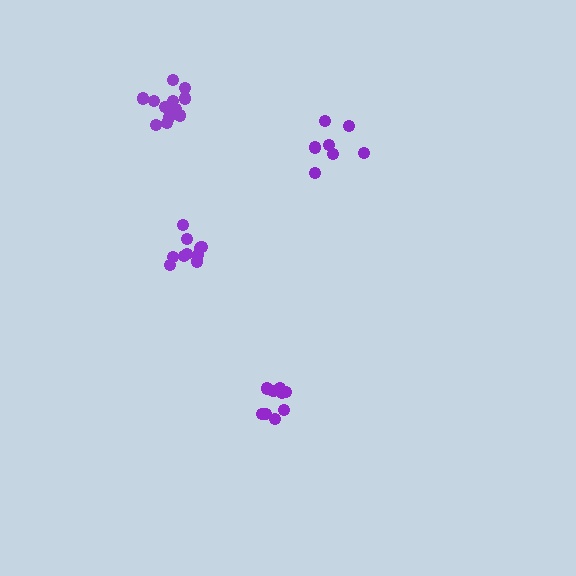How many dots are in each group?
Group 1: 7 dots, Group 2: 9 dots, Group 3: 12 dots, Group 4: 10 dots (38 total).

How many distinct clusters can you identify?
There are 4 distinct clusters.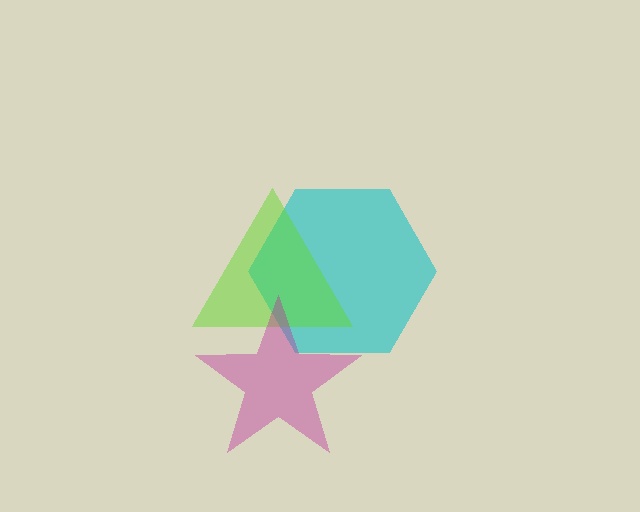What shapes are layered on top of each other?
The layered shapes are: a cyan hexagon, a lime triangle, a magenta star.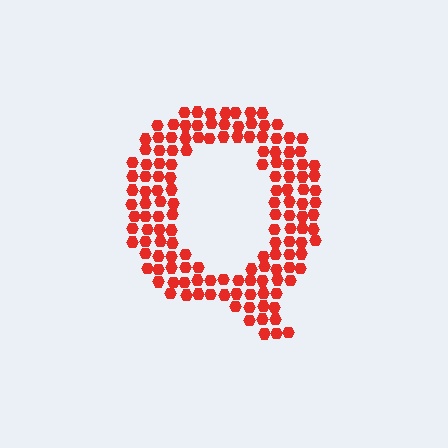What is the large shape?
The large shape is the letter Q.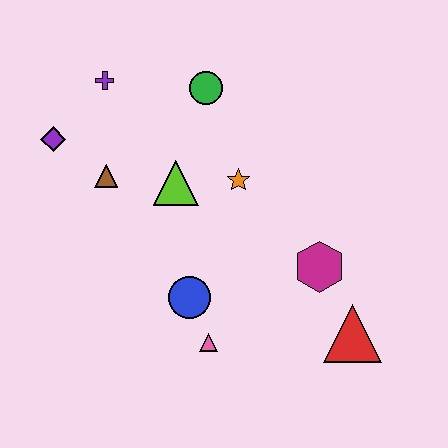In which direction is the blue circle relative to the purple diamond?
The blue circle is below the purple diamond.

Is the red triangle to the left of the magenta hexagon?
No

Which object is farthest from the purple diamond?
The red triangle is farthest from the purple diamond.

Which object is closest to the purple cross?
The purple diamond is closest to the purple cross.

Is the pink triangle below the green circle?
Yes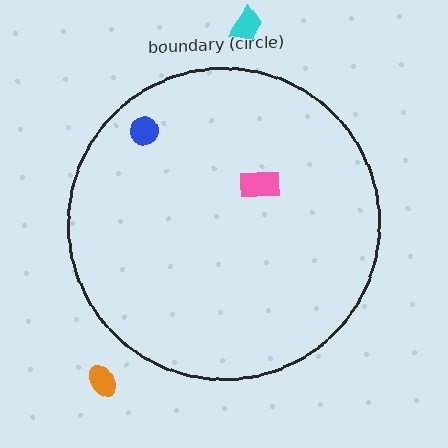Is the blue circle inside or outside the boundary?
Inside.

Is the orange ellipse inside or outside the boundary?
Outside.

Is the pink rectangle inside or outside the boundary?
Inside.